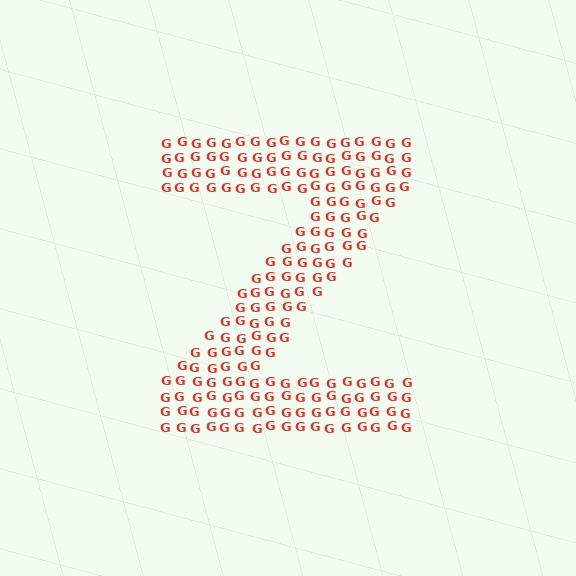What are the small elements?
The small elements are letter G's.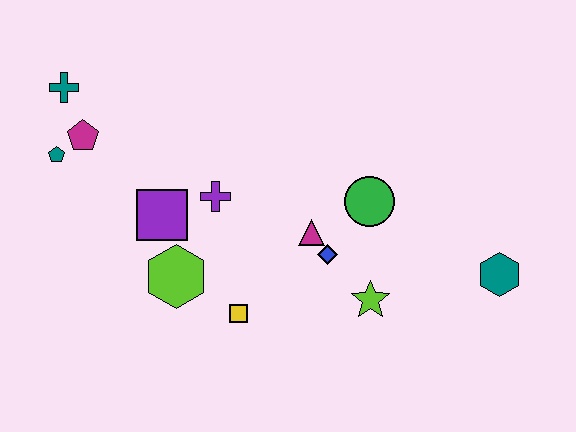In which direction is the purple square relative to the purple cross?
The purple square is to the left of the purple cross.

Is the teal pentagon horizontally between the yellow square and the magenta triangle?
No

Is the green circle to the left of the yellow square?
No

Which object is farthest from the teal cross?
The teal hexagon is farthest from the teal cross.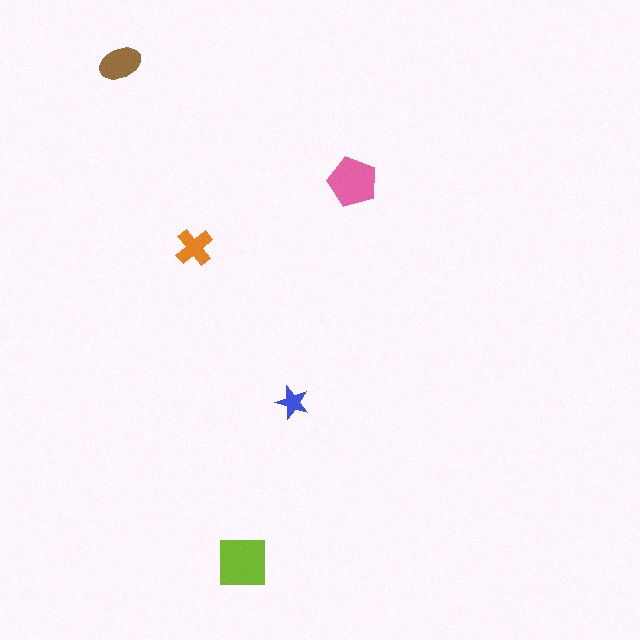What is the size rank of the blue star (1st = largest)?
5th.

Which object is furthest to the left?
The brown ellipse is leftmost.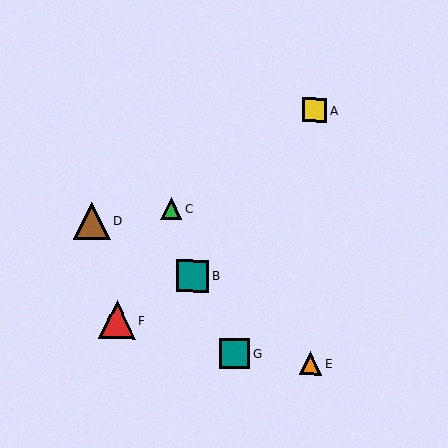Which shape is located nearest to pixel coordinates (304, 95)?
The yellow square (labeled A) at (315, 110) is nearest to that location.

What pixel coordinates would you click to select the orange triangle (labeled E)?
Click at (310, 364) to select the orange triangle E.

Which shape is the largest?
The red triangle (labeled F) is the largest.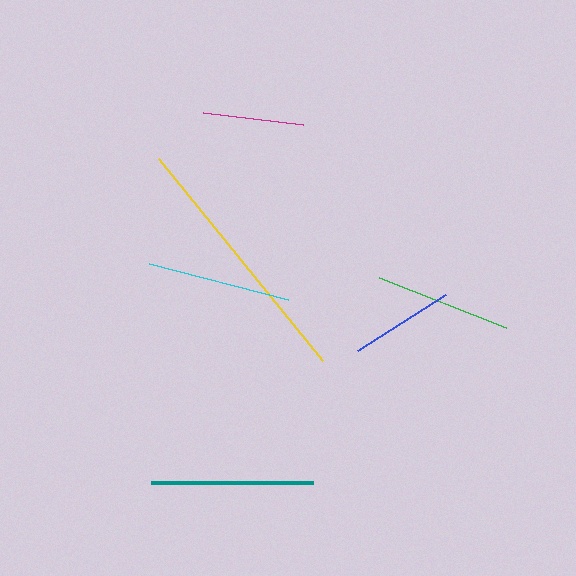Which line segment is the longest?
The yellow line is the longest at approximately 261 pixels.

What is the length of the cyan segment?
The cyan segment is approximately 143 pixels long.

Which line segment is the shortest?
The magenta line is the shortest at approximately 101 pixels.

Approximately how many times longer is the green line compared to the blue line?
The green line is approximately 1.3 times the length of the blue line.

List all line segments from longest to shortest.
From longest to shortest: yellow, teal, cyan, green, blue, magenta.